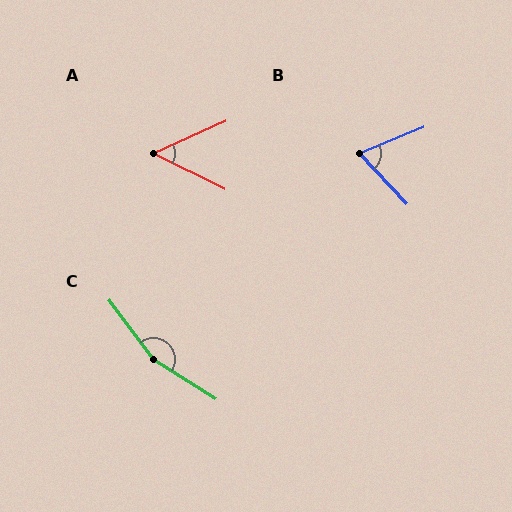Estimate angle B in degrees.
Approximately 69 degrees.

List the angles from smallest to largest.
A (50°), B (69°), C (159°).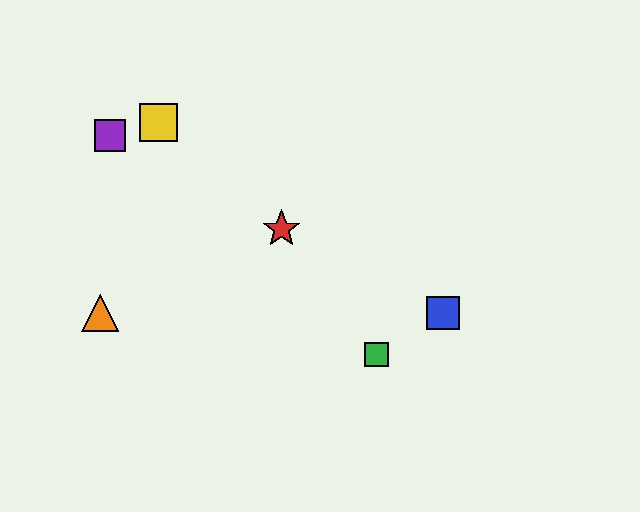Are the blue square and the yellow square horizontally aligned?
No, the blue square is at y≈313 and the yellow square is at y≈123.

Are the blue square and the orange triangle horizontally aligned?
Yes, both are at y≈313.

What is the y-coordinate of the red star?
The red star is at y≈229.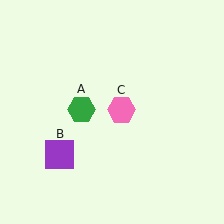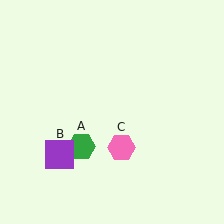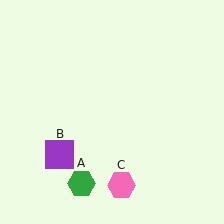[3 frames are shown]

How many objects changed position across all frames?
2 objects changed position: green hexagon (object A), pink hexagon (object C).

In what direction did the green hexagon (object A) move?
The green hexagon (object A) moved down.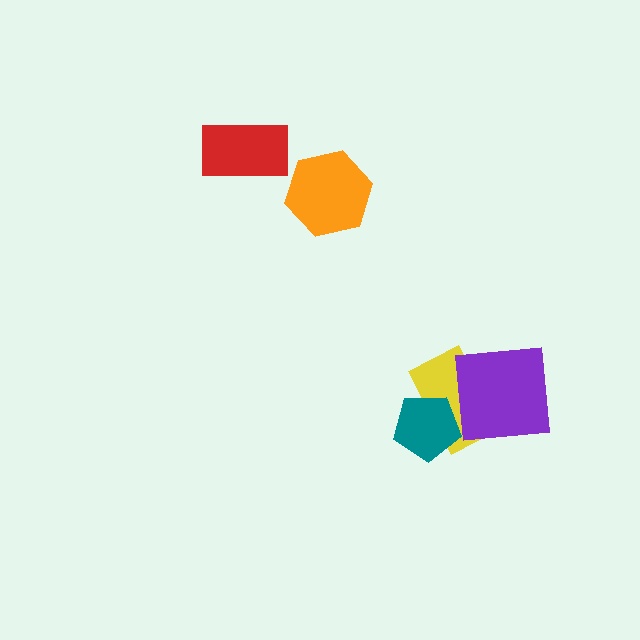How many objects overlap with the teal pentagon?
1 object overlaps with the teal pentagon.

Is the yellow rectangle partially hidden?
Yes, it is partially covered by another shape.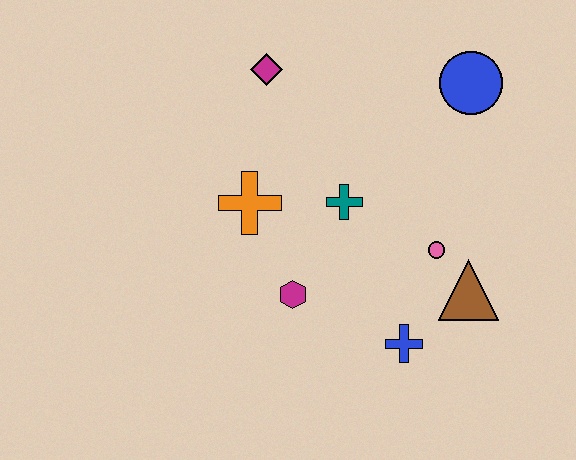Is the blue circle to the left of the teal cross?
No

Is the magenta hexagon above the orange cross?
No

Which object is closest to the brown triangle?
The pink circle is closest to the brown triangle.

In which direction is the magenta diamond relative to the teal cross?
The magenta diamond is above the teal cross.